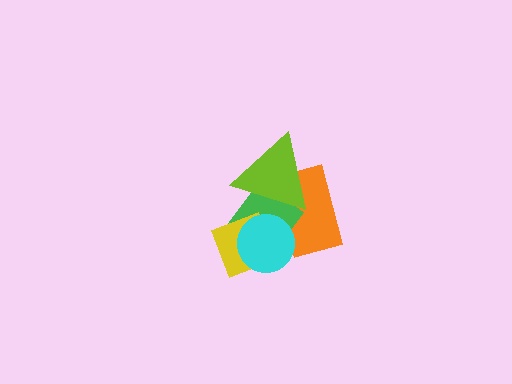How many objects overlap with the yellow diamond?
2 objects overlap with the yellow diamond.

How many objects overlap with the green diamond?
4 objects overlap with the green diamond.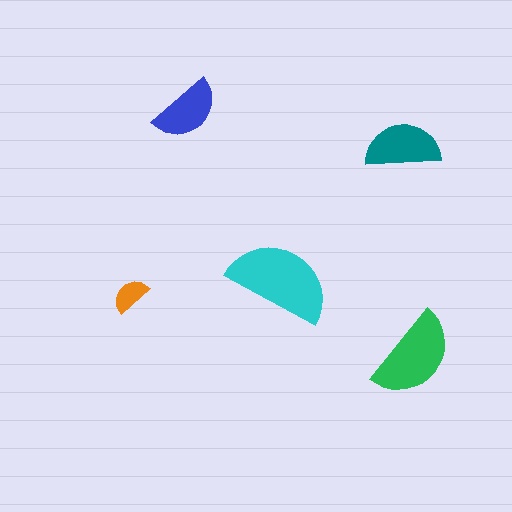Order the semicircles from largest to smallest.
the cyan one, the green one, the teal one, the blue one, the orange one.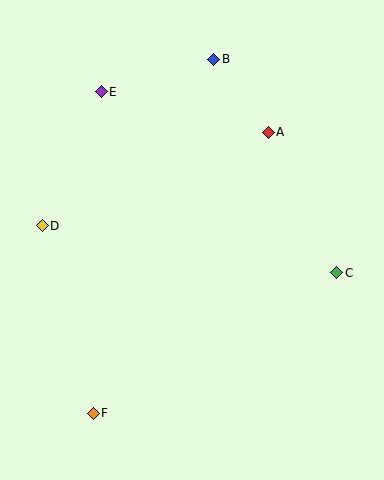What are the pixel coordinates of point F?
Point F is at (93, 413).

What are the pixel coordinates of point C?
Point C is at (337, 273).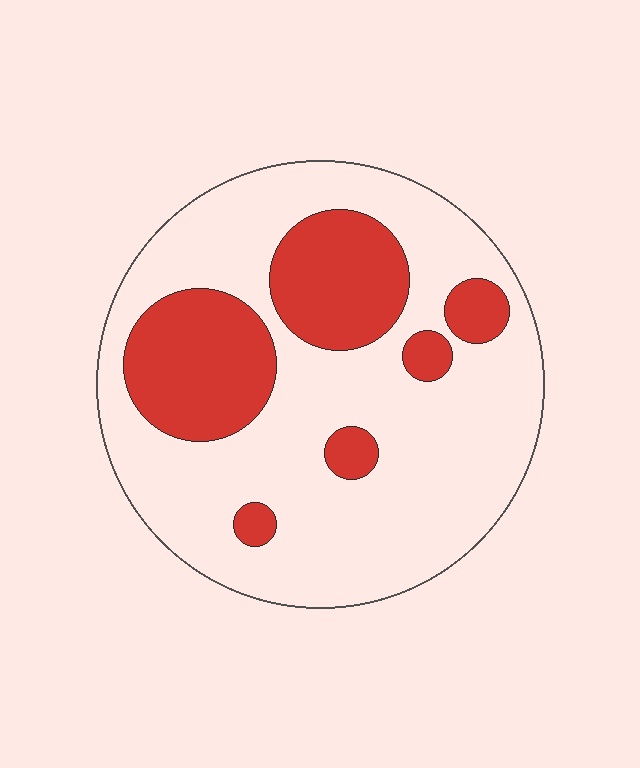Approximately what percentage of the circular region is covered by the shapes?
Approximately 30%.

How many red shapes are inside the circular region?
6.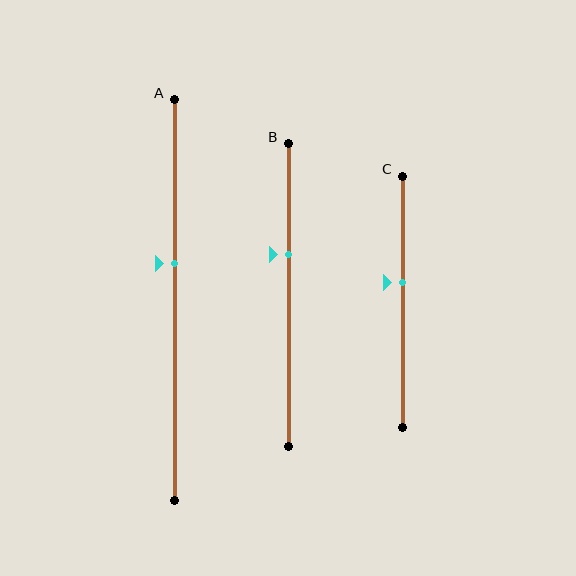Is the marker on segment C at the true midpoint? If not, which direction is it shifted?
No, the marker on segment C is shifted upward by about 8% of the segment length.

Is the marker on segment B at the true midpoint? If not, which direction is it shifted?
No, the marker on segment B is shifted upward by about 14% of the segment length.